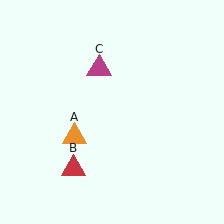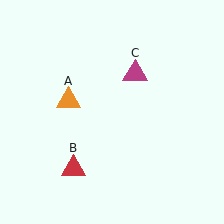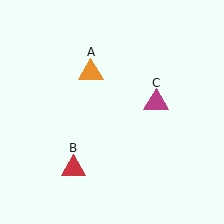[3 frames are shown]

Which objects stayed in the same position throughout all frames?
Red triangle (object B) remained stationary.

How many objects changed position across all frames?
2 objects changed position: orange triangle (object A), magenta triangle (object C).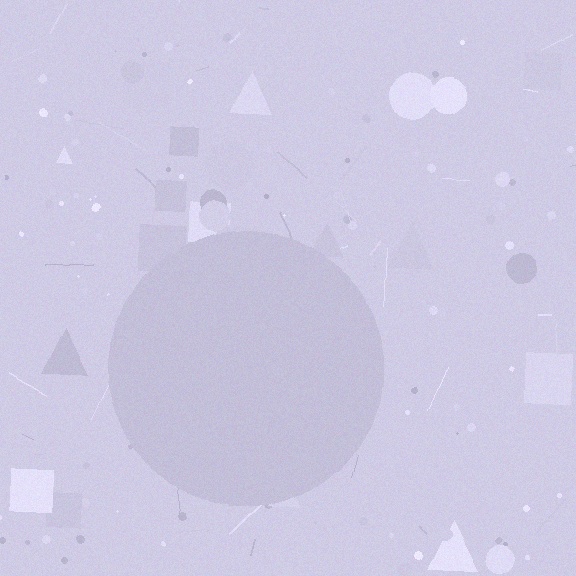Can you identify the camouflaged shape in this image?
The camouflaged shape is a circle.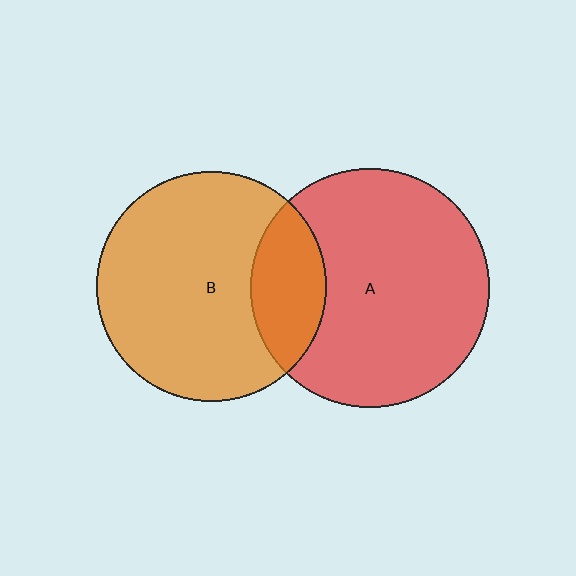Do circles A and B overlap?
Yes.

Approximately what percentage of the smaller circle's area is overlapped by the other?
Approximately 20%.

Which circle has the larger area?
Circle A (red).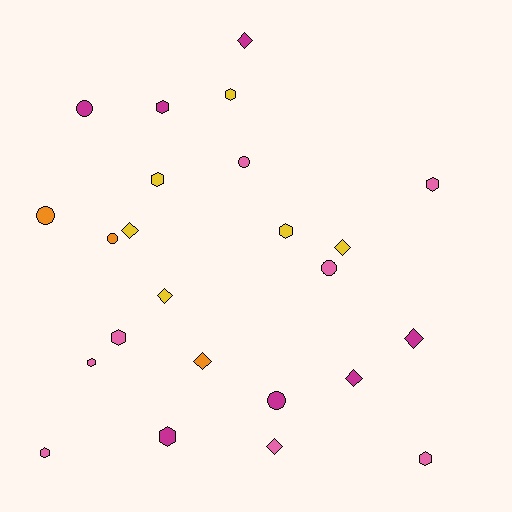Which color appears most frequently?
Pink, with 8 objects.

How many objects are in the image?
There are 24 objects.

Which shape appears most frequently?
Hexagon, with 10 objects.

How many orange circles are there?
There are 2 orange circles.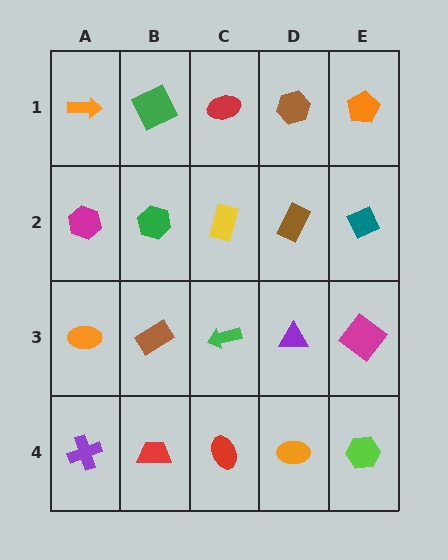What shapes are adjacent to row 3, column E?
A teal diamond (row 2, column E), a lime hexagon (row 4, column E), a purple triangle (row 3, column D).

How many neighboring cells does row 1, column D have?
3.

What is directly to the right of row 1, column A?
A green square.